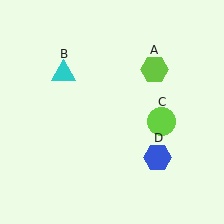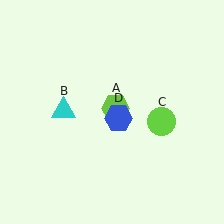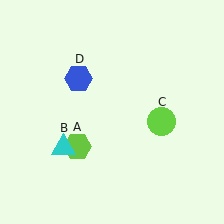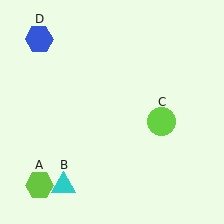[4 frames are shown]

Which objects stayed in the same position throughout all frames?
Lime circle (object C) remained stationary.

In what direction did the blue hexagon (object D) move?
The blue hexagon (object D) moved up and to the left.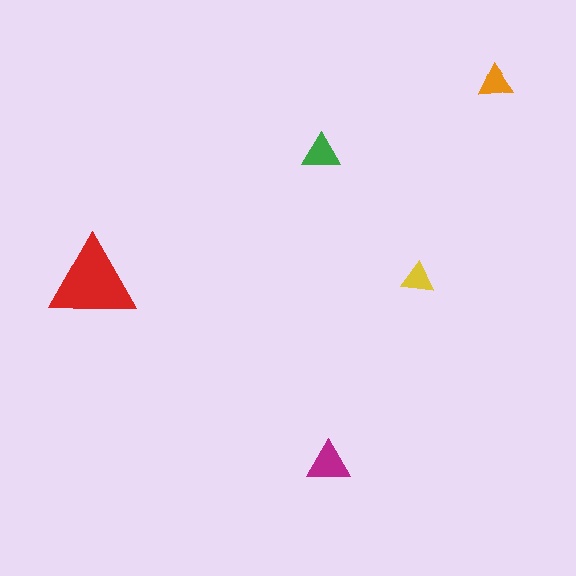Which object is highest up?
The orange triangle is topmost.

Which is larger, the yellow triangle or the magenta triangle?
The magenta one.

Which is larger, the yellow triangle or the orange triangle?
The orange one.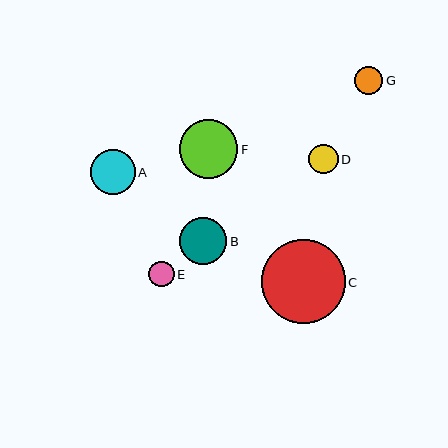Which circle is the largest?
Circle C is the largest with a size of approximately 84 pixels.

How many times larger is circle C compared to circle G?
Circle C is approximately 3.0 times the size of circle G.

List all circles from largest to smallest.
From largest to smallest: C, F, B, A, D, G, E.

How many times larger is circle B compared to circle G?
Circle B is approximately 1.7 times the size of circle G.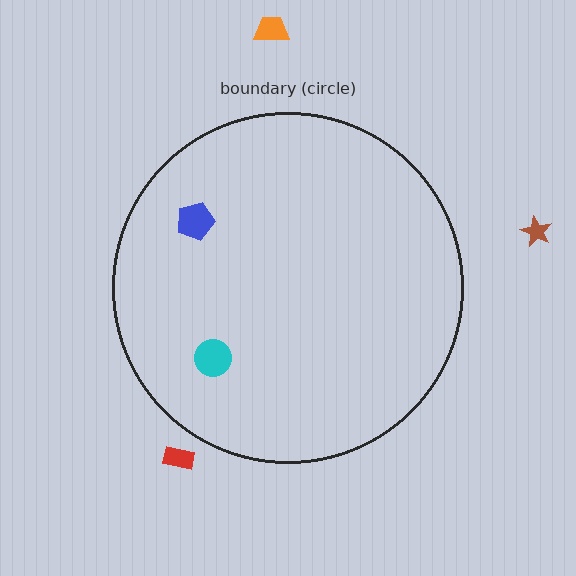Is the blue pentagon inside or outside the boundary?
Inside.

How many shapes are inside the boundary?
2 inside, 3 outside.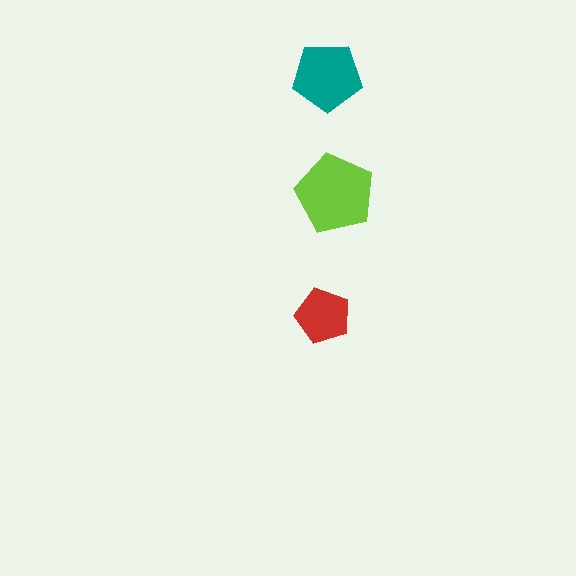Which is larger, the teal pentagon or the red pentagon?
The teal one.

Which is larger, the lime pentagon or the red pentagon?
The lime one.